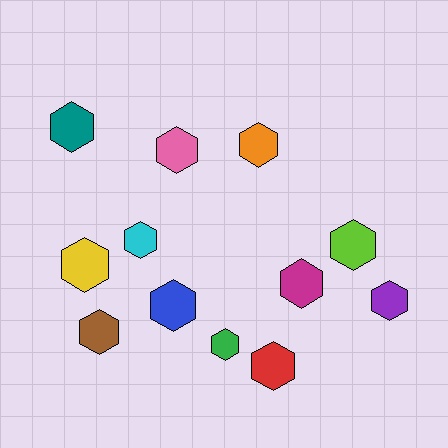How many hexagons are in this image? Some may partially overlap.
There are 12 hexagons.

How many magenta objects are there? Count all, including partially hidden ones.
There is 1 magenta object.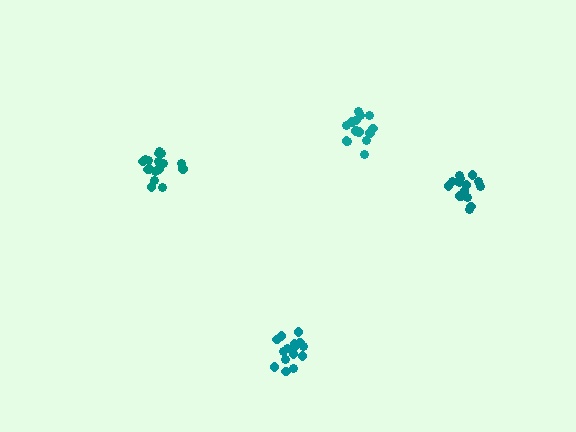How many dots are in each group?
Group 1: 16 dots, Group 2: 14 dots, Group 3: 17 dots, Group 4: 15 dots (62 total).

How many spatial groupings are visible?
There are 4 spatial groupings.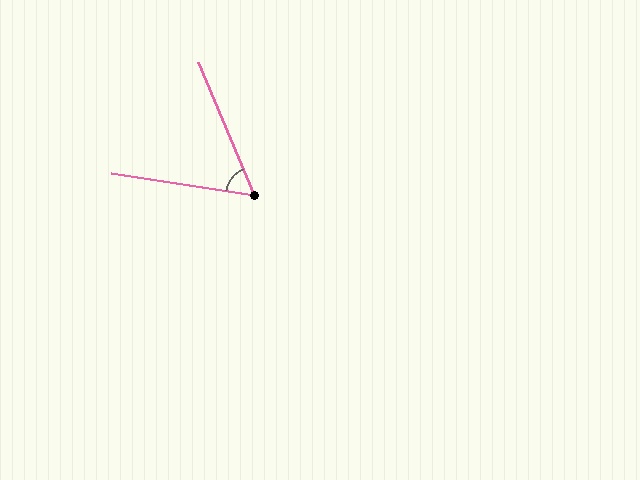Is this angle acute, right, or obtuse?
It is acute.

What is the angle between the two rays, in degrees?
Approximately 58 degrees.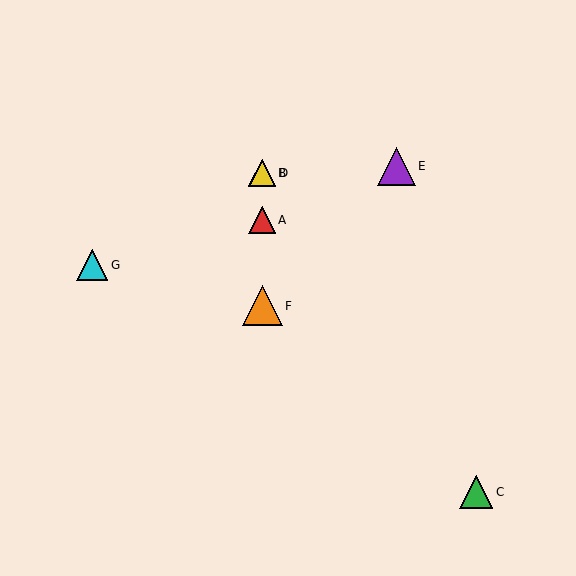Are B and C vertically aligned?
No, B is at x≈262 and C is at x≈476.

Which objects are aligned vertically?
Objects A, B, D, F are aligned vertically.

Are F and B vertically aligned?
Yes, both are at x≈262.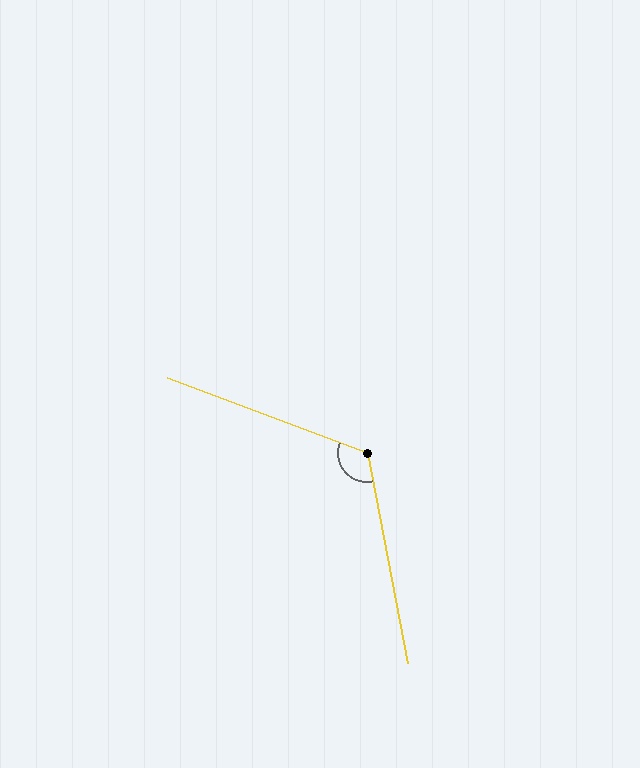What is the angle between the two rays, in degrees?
Approximately 121 degrees.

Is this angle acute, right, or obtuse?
It is obtuse.